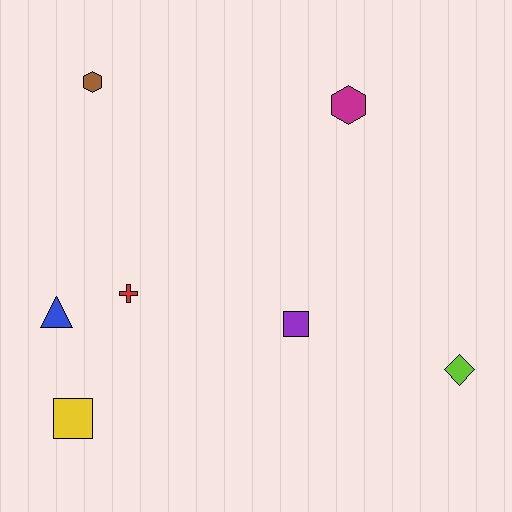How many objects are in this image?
There are 7 objects.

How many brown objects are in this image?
There is 1 brown object.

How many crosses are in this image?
There is 1 cross.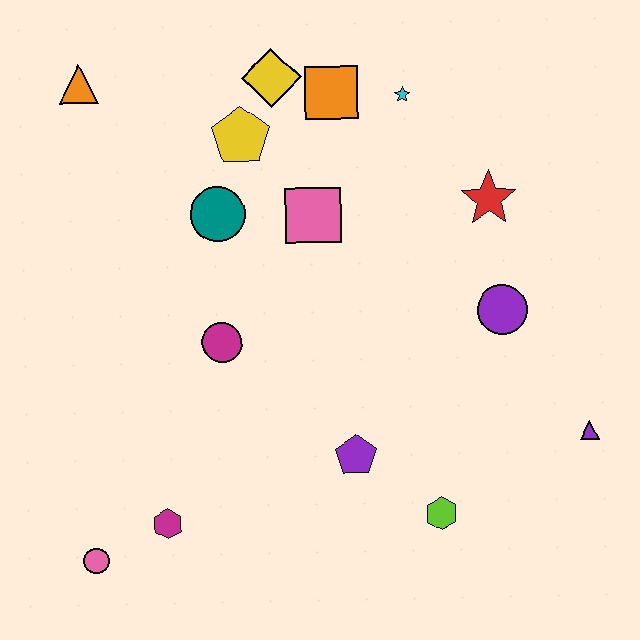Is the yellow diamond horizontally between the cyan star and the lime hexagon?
No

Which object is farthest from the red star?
The pink circle is farthest from the red star.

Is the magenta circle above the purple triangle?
Yes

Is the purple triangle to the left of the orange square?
No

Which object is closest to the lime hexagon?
The purple pentagon is closest to the lime hexagon.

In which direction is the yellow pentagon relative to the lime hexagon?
The yellow pentagon is above the lime hexagon.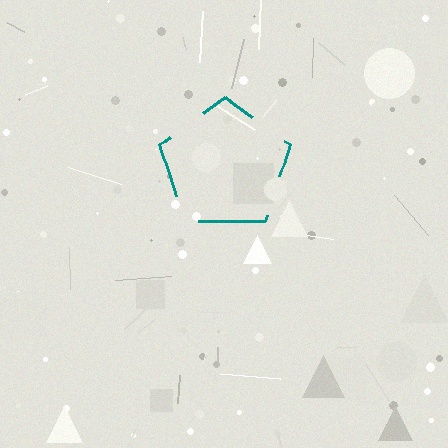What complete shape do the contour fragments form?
The contour fragments form a pentagon.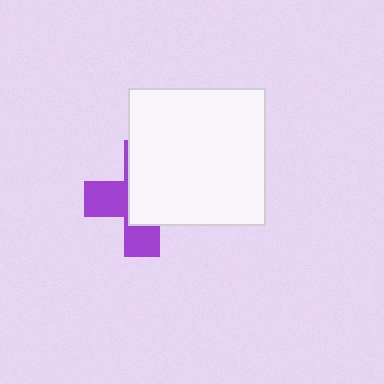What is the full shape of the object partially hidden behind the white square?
The partially hidden object is a purple cross.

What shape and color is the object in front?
The object in front is a white square.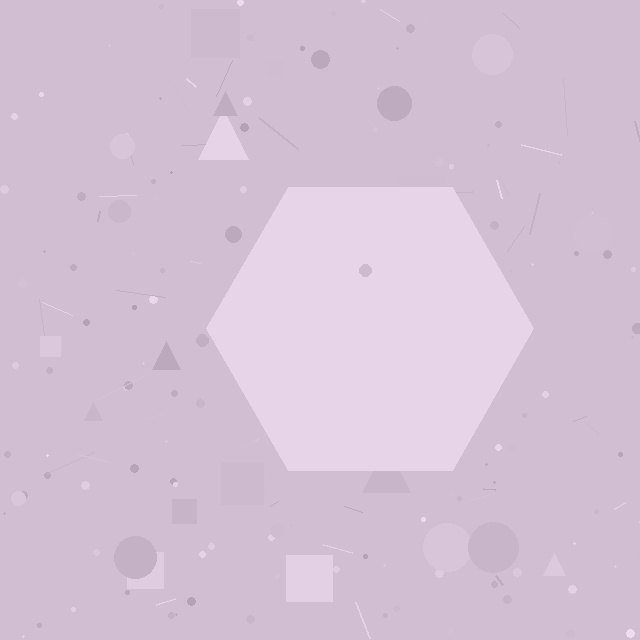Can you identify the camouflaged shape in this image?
The camouflaged shape is a hexagon.